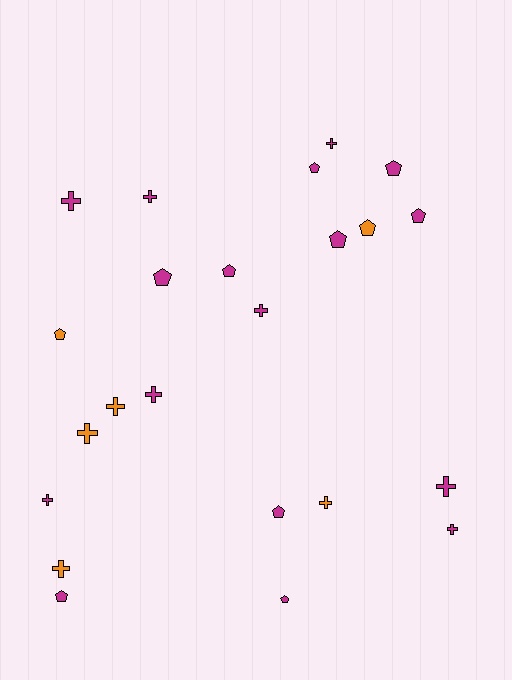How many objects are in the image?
There are 23 objects.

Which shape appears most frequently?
Cross, with 12 objects.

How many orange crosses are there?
There are 4 orange crosses.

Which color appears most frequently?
Magenta, with 17 objects.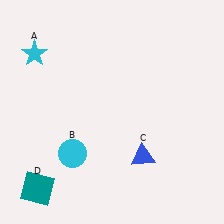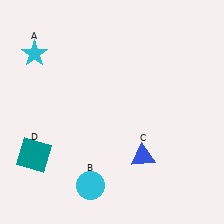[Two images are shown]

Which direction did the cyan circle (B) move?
The cyan circle (B) moved down.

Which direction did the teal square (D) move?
The teal square (D) moved up.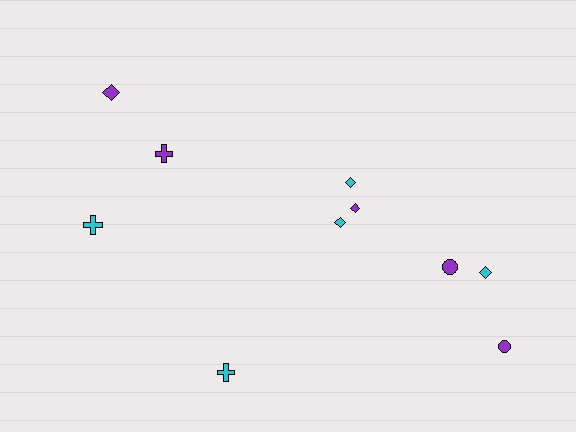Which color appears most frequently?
Cyan, with 5 objects.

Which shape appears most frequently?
Diamond, with 5 objects.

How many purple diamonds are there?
There are 2 purple diamonds.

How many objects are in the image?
There are 10 objects.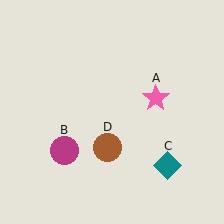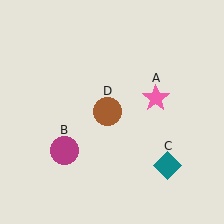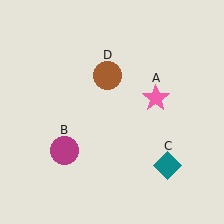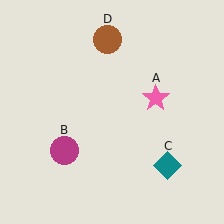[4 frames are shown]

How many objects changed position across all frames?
1 object changed position: brown circle (object D).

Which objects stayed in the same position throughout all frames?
Pink star (object A) and magenta circle (object B) and teal diamond (object C) remained stationary.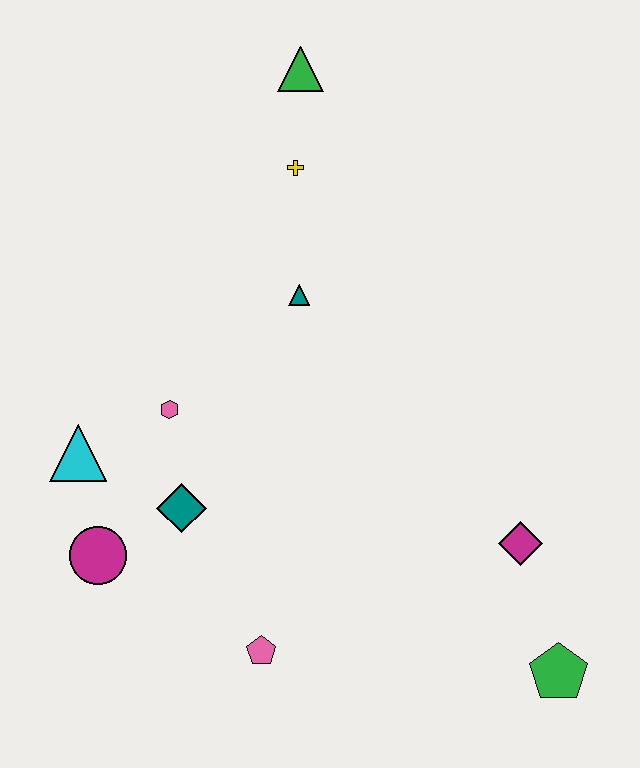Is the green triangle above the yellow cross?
Yes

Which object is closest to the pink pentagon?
The teal diamond is closest to the pink pentagon.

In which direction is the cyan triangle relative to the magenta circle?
The cyan triangle is above the magenta circle.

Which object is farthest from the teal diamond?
The green triangle is farthest from the teal diamond.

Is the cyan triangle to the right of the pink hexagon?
No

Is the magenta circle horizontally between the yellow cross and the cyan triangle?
Yes